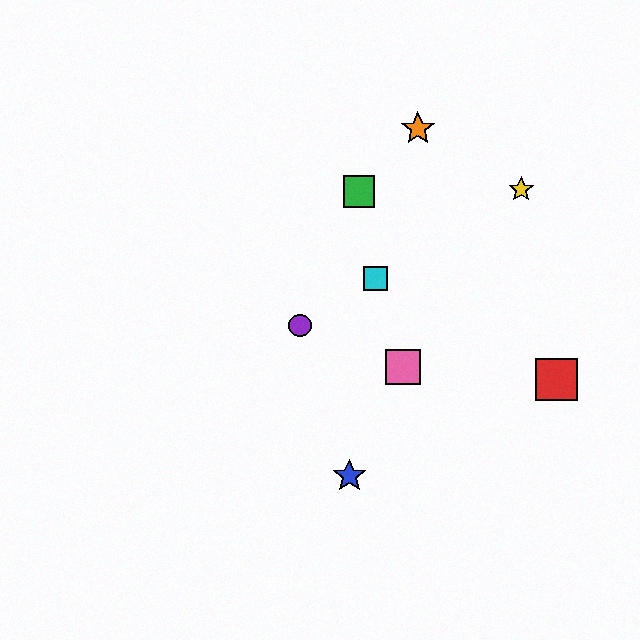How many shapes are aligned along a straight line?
3 shapes (the yellow star, the purple circle, the cyan square) are aligned along a straight line.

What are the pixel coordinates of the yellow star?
The yellow star is at (521, 190).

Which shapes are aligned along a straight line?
The yellow star, the purple circle, the cyan square are aligned along a straight line.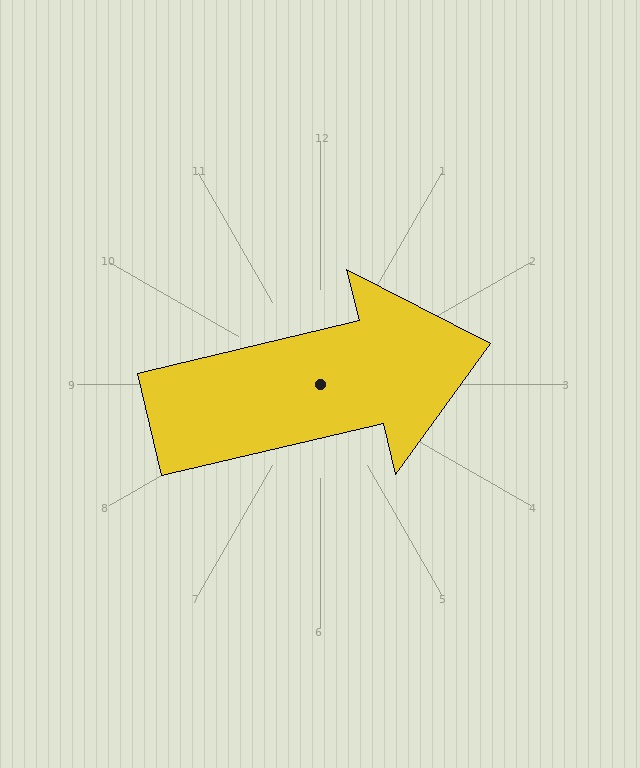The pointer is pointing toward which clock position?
Roughly 3 o'clock.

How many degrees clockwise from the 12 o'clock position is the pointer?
Approximately 77 degrees.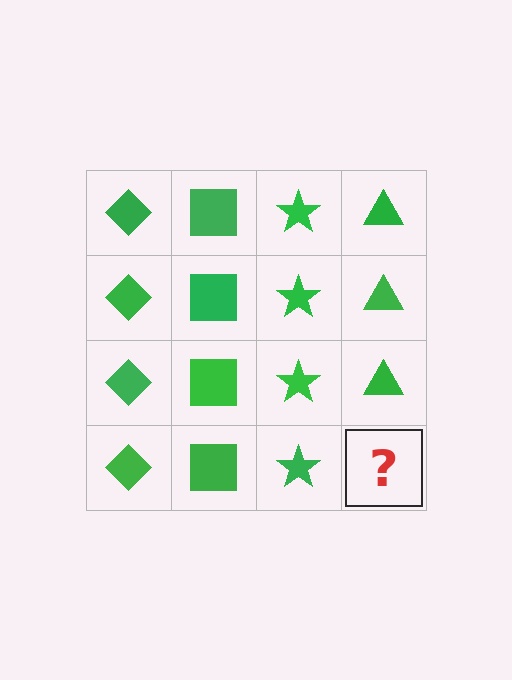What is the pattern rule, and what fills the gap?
The rule is that each column has a consistent shape. The gap should be filled with a green triangle.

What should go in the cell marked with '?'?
The missing cell should contain a green triangle.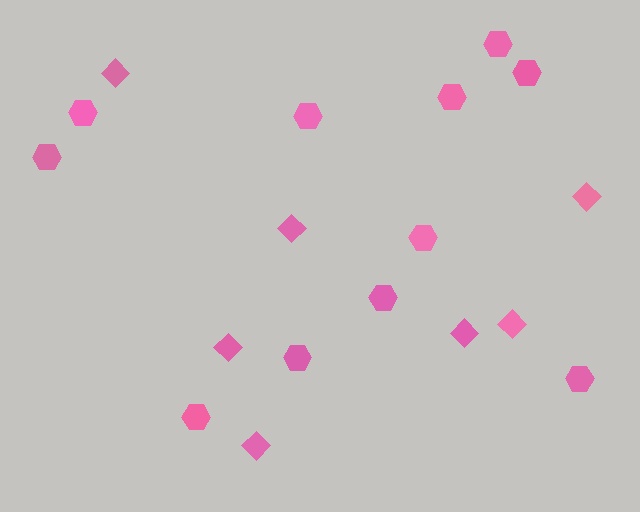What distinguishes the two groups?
There are 2 groups: one group of hexagons (11) and one group of diamonds (7).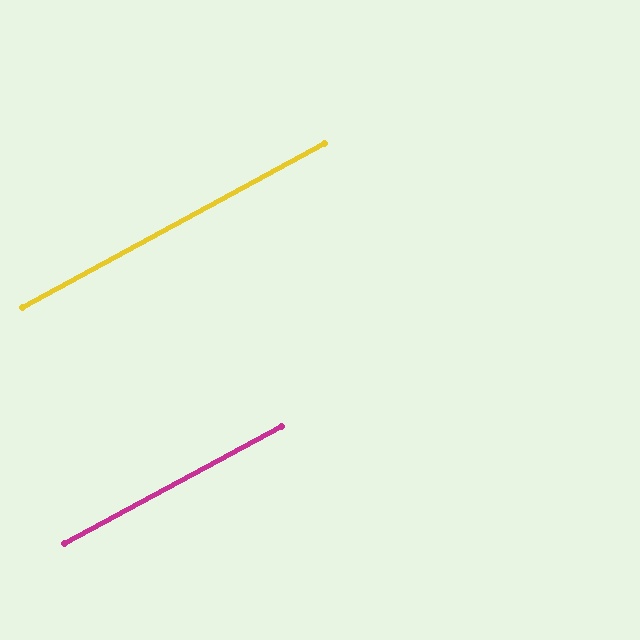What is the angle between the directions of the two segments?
Approximately 0 degrees.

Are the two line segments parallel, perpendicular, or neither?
Parallel — their directions differ by only 0.1°.